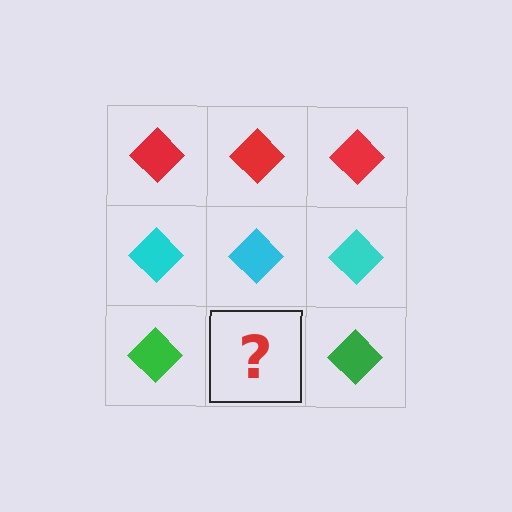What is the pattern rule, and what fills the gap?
The rule is that each row has a consistent color. The gap should be filled with a green diamond.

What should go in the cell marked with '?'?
The missing cell should contain a green diamond.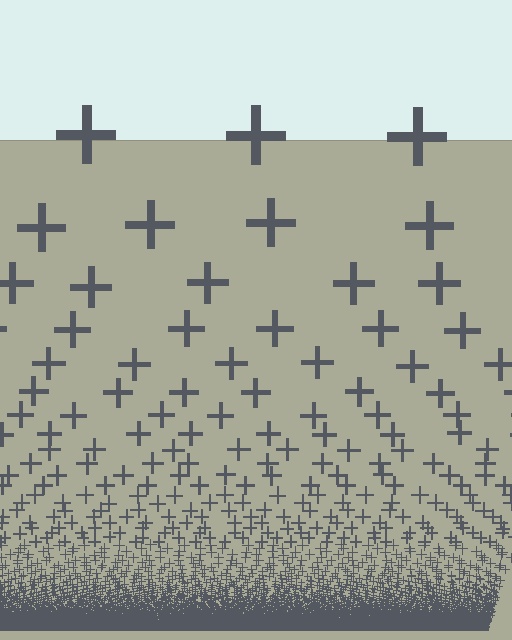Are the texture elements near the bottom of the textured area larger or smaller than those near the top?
Smaller. The gradient is inverted — elements near the bottom are smaller and denser.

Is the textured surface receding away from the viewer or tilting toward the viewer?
The surface appears to tilt toward the viewer. Texture elements get larger and sparser toward the top.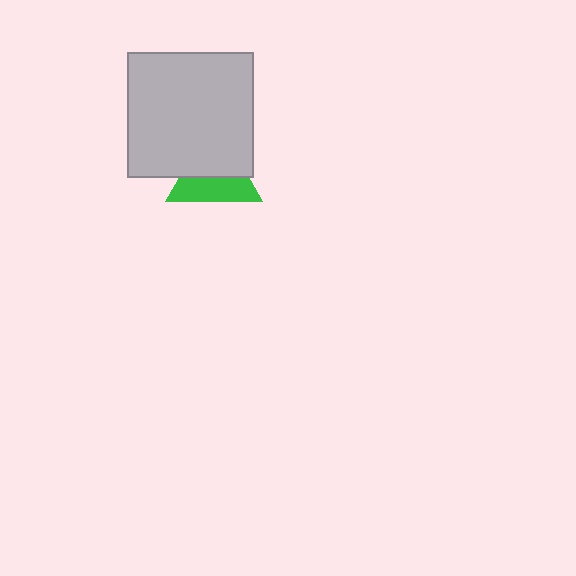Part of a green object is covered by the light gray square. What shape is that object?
It is a triangle.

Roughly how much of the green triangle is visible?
About half of it is visible (roughly 49%).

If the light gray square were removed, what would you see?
You would see the complete green triangle.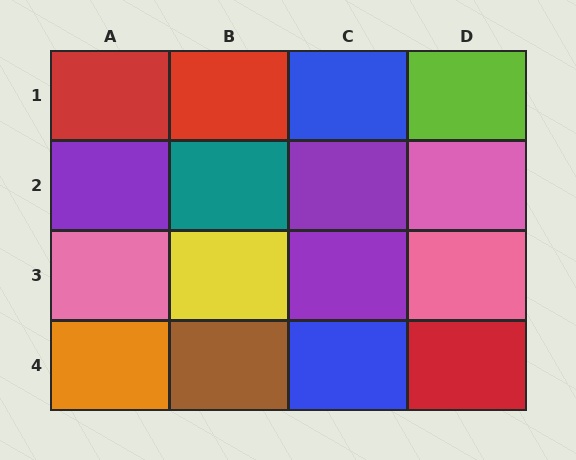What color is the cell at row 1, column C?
Blue.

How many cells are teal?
1 cell is teal.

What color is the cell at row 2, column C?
Purple.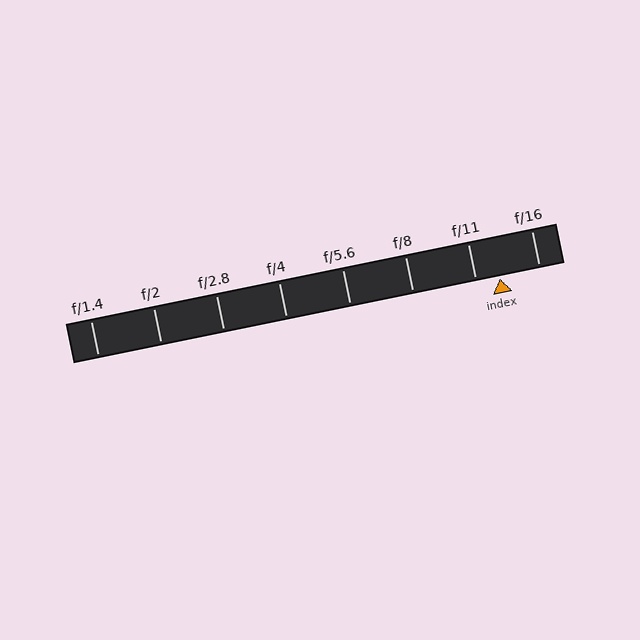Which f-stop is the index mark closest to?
The index mark is closest to f/11.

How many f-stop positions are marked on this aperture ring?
There are 8 f-stop positions marked.